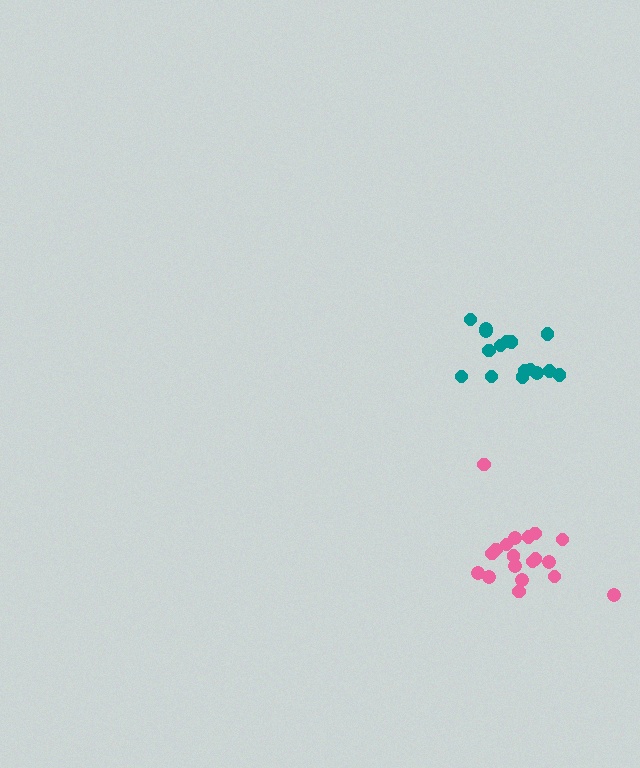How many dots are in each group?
Group 1: 19 dots, Group 2: 16 dots (35 total).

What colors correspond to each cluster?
The clusters are colored: pink, teal.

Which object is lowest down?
The pink cluster is bottommost.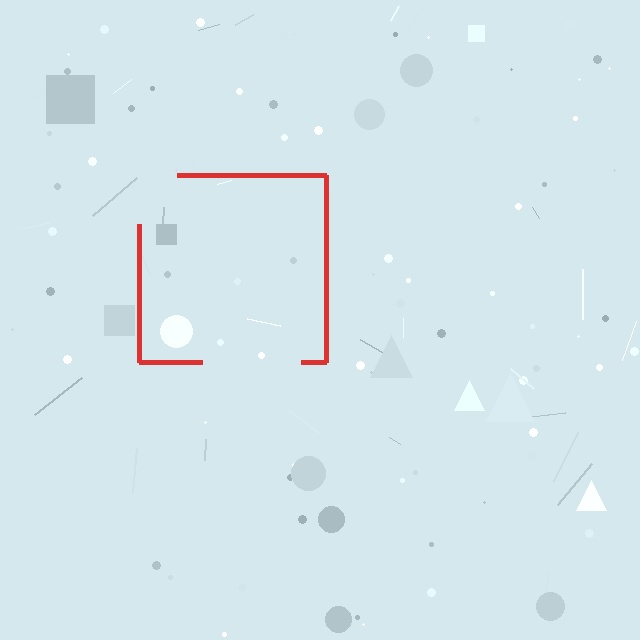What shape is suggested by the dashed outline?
The dashed outline suggests a square.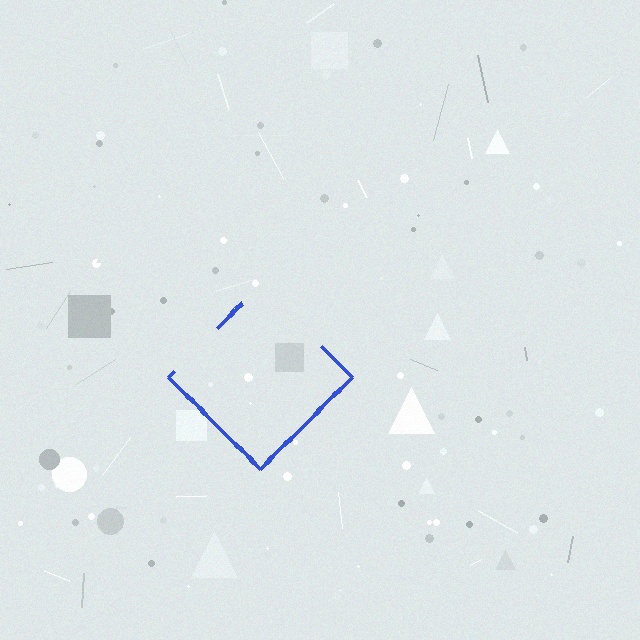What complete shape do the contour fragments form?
The contour fragments form a diamond.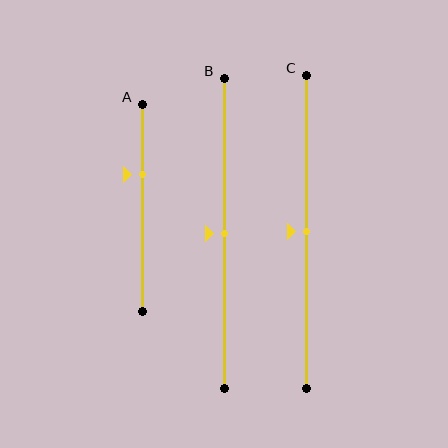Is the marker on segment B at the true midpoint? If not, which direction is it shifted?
Yes, the marker on segment B is at the true midpoint.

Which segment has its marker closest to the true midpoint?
Segment B has its marker closest to the true midpoint.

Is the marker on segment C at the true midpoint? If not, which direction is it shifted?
Yes, the marker on segment C is at the true midpoint.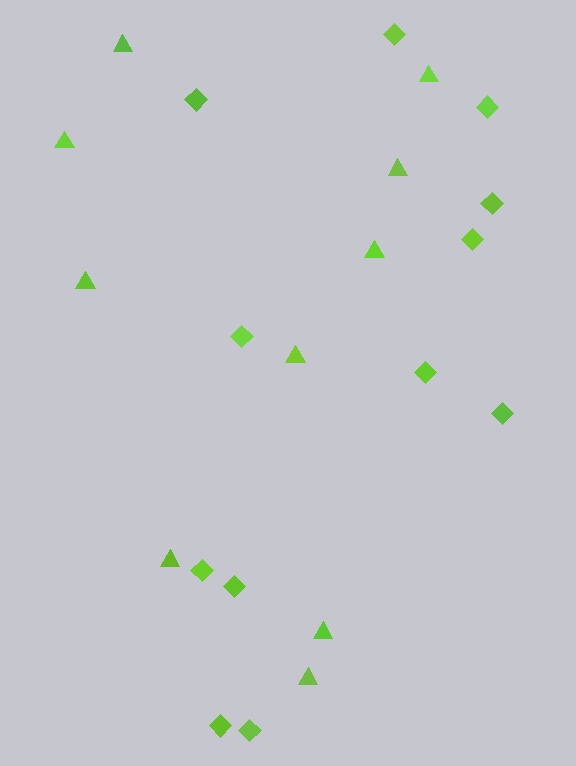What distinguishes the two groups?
There are 2 groups: one group of triangles (10) and one group of diamonds (12).